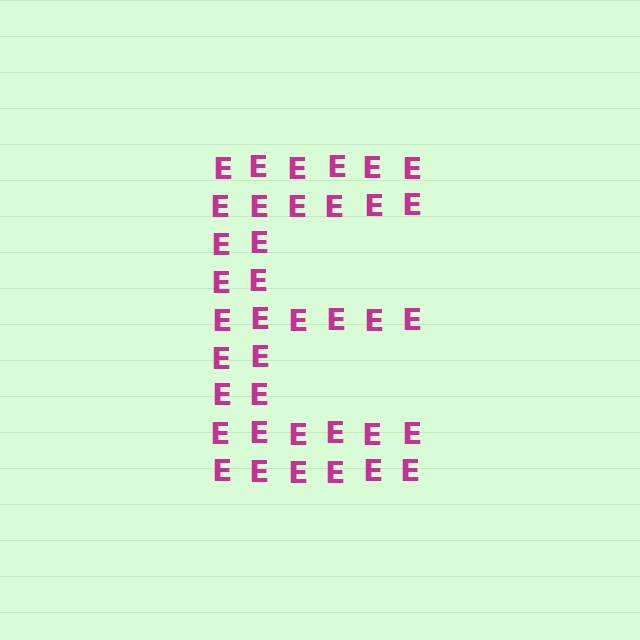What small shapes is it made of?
It is made of small letter E's.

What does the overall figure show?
The overall figure shows the letter E.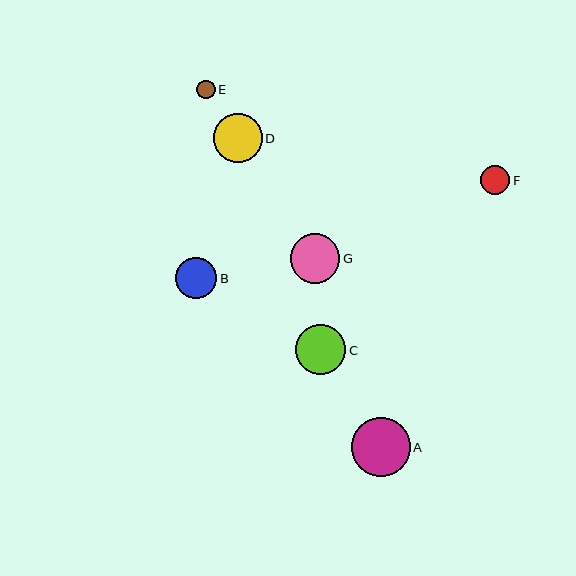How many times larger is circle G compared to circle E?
Circle G is approximately 2.7 times the size of circle E.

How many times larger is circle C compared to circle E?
Circle C is approximately 2.7 times the size of circle E.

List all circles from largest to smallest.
From largest to smallest: A, C, G, D, B, F, E.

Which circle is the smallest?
Circle E is the smallest with a size of approximately 18 pixels.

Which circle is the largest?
Circle A is the largest with a size of approximately 59 pixels.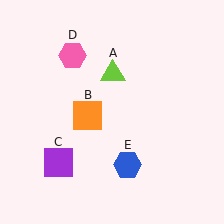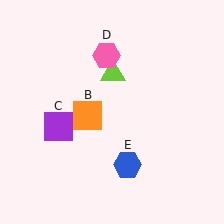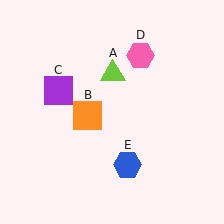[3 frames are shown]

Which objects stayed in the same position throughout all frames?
Lime triangle (object A) and orange square (object B) and blue hexagon (object E) remained stationary.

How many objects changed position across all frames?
2 objects changed position: purple square (object C), pink hexagon (object D).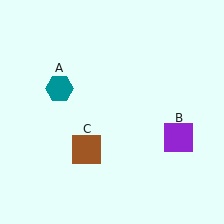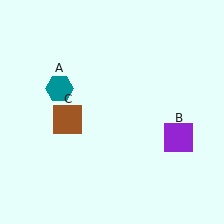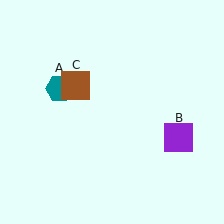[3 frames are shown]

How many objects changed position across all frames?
1 object changed position: brown square (object C).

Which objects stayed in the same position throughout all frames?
Teal hexagon (object A) and purple square (object B) remained stationary.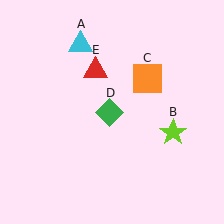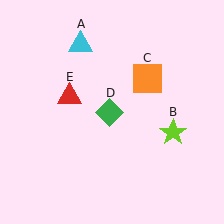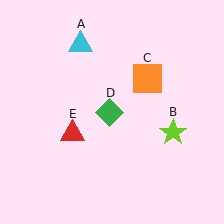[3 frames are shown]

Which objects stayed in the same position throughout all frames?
Cyan triangle (object A) and lime star (object B) and orange square (object C) and green diamond (object D) remained stationary.